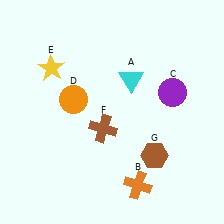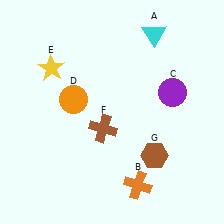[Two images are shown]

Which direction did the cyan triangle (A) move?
The cyan triangle (A) moved up.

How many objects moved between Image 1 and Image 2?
1 object moved between the two images.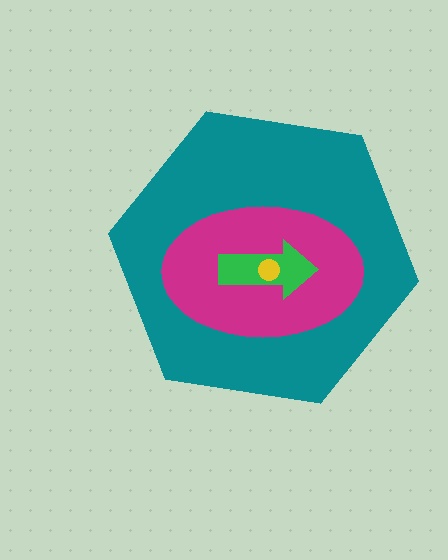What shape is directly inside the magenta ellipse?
The green arrow.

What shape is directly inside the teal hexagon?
The magenta ellipse.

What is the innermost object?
The yellow circle.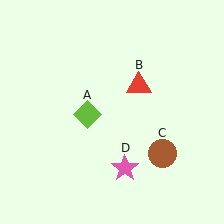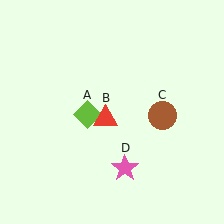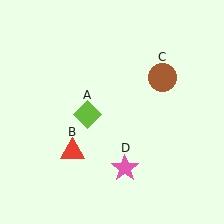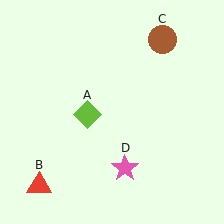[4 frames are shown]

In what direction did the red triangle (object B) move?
The red triangle (object B) moved down and to the left.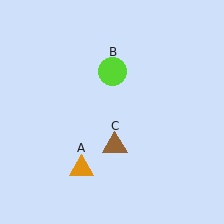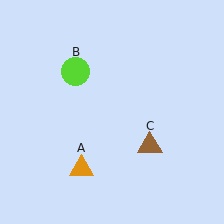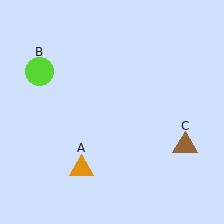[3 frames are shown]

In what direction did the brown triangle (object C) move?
The brown triangle (object C) moved right.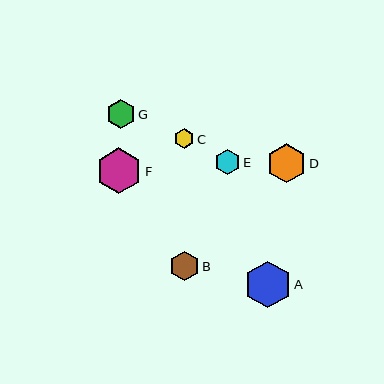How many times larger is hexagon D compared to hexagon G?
Hexagon D is approximately 1.4 times the size of hexagon G.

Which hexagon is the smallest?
Hexagon C is the smallest with a size of approximately 20 pixels.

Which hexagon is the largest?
Hexagon A is the largest with a size of approximately 47 pixels.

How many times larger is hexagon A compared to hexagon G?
Hexagon A is approximately 1.6 times the size of hexagon G.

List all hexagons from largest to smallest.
From largest to smallest: A, F, D, B, G, E, C.